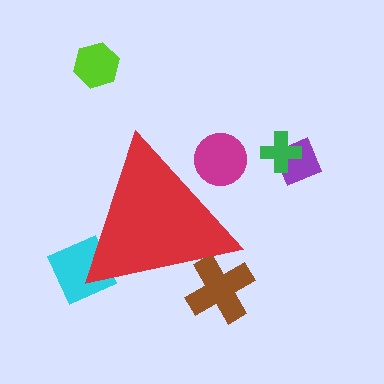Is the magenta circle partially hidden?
Yes, the magenta circle is partially hidden behind the red triangle.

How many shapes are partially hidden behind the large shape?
3 shapes are partially hidden.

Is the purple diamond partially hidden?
No, the purple diamond is fully visible.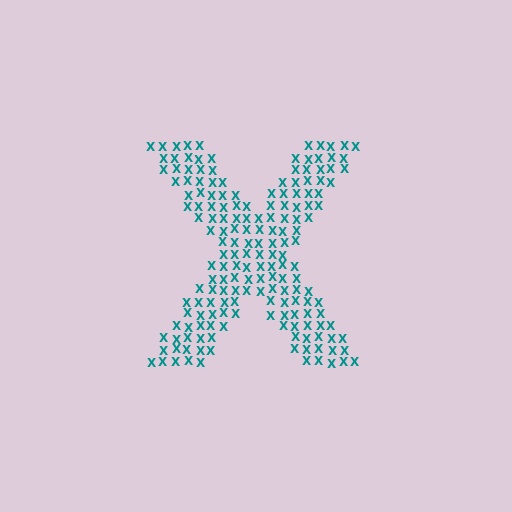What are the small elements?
The small elements are letter X's.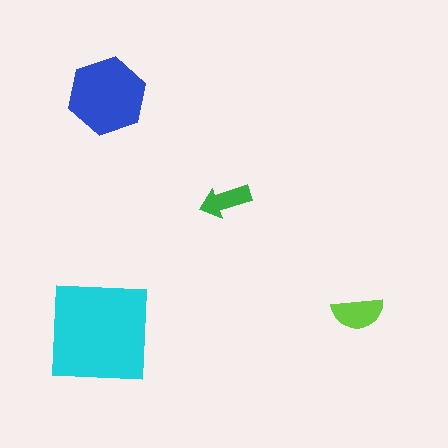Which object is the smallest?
The green arrow.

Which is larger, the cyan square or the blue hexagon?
The cyan square.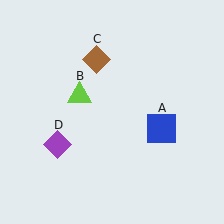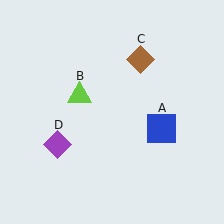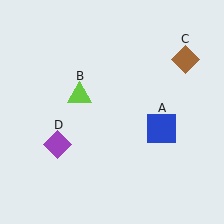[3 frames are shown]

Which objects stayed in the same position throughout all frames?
Blue square (object A) and lime triangle (object B) and purple diamond (object D) remained stationary.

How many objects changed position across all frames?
1 object changed position: brown diamond (object C).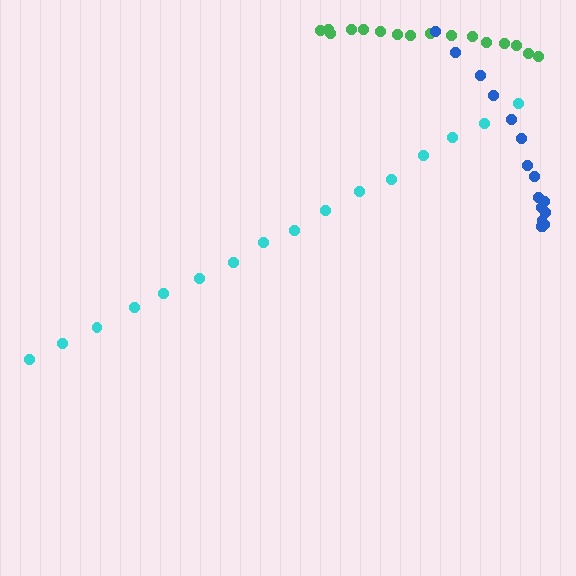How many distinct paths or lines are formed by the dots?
There are 3 distinct paths.